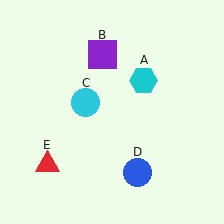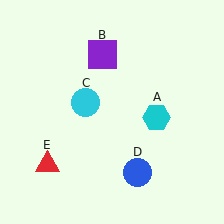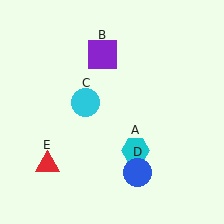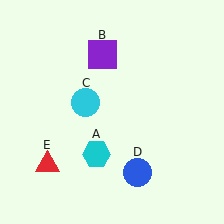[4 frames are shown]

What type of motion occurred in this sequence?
The cyan hexagon (object A) rotated clockwise around the center of the scene.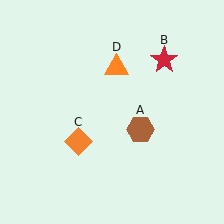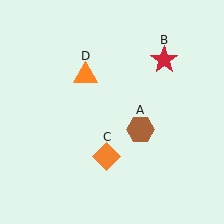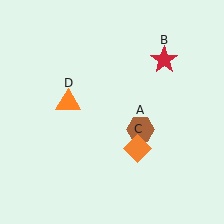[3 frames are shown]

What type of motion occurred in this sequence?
The orange diamond (object C), orange triangle (object D) rotated counterclockwise around the center of the scene.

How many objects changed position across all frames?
2 objects changed position: orange diamond (object C), orange triangle (object D).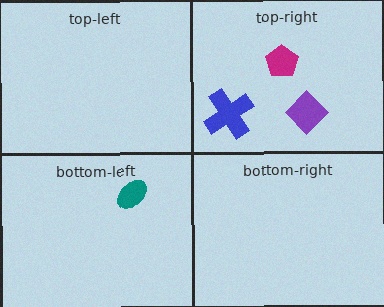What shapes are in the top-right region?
The blue cross, the magenta pentagon, the purple diamond.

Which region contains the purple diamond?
The top-right region.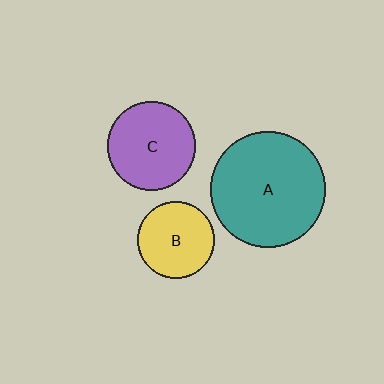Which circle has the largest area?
Circle A (teal).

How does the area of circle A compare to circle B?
Approximately 2.2 times.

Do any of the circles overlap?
No, none of the circles overlap.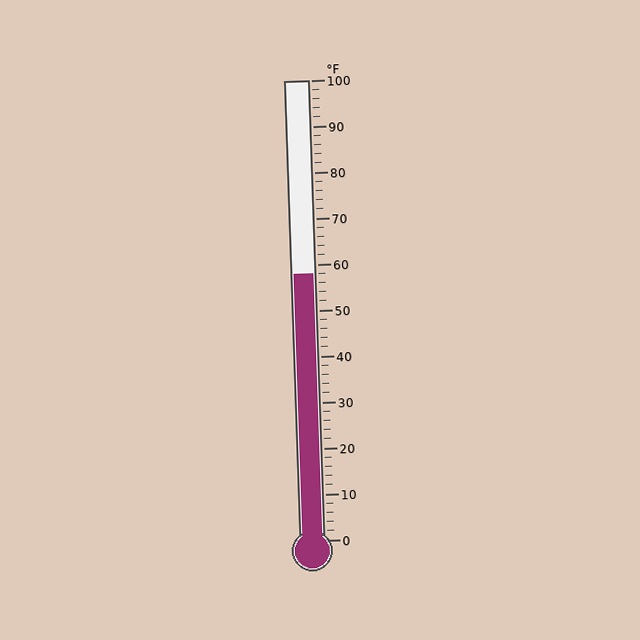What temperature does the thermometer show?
The thermometer shows approximately 58°F.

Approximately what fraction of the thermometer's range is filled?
The thermometer is filled to approximately 60% of its range.